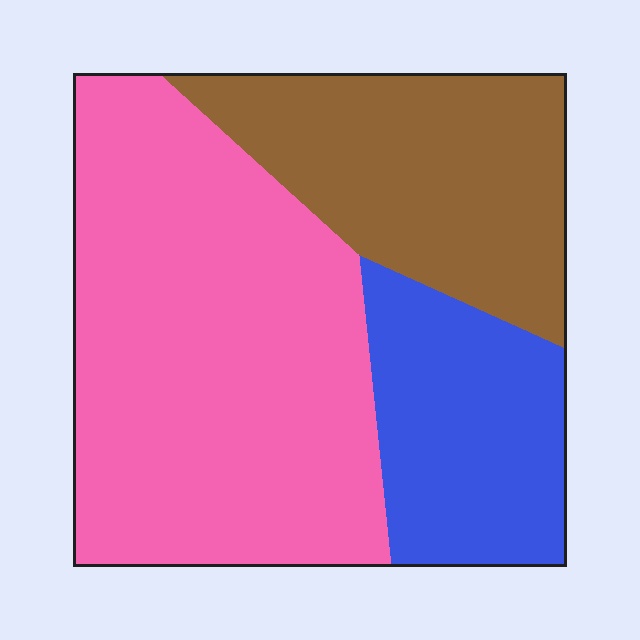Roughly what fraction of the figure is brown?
Brown takes up between a sixth and a third of the figure.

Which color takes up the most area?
Pink, at roughly 55%.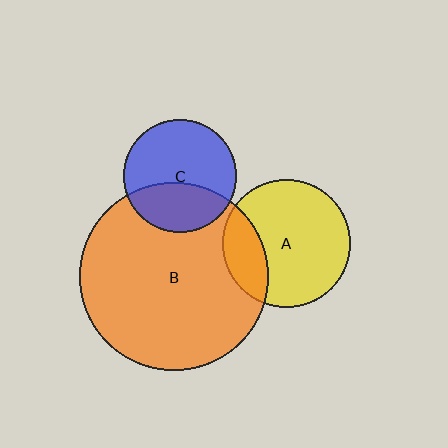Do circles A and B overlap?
Yes.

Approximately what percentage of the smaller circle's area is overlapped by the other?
Approximately 25%.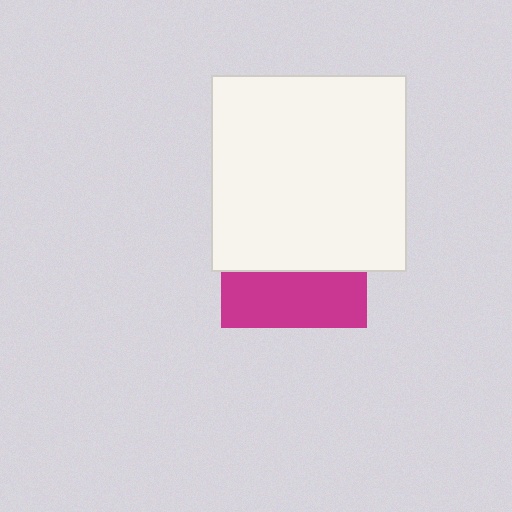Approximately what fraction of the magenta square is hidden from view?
Roughly 62% of the magenta square is hidden behind the white square.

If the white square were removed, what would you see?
You would see the complete magenta square.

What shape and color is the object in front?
The object in front is a white square.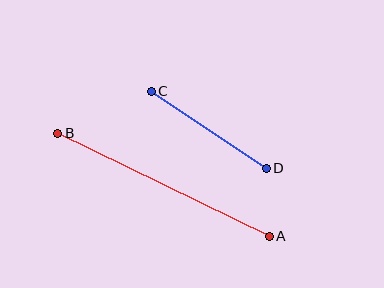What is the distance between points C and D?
The distance is approximately 138 pixels.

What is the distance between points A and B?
The distance is approximately 236 pixels.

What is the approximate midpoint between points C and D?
The midpoint is at approximately (209, 130) pixels.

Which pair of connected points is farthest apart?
Points A and B are farthest apart.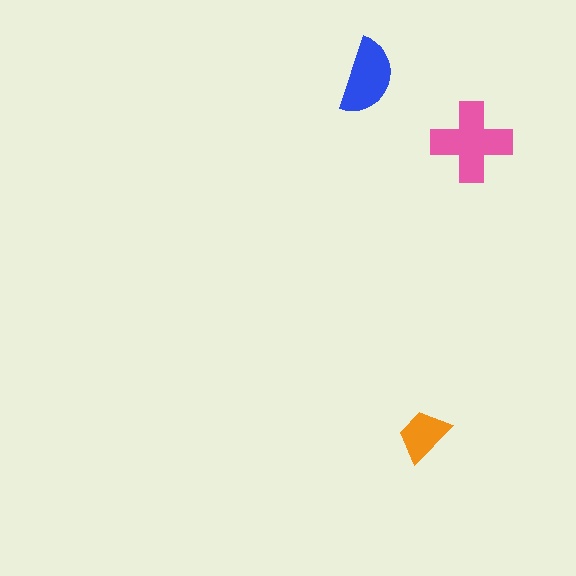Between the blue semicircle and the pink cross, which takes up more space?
The pink cross.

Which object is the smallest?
The orange trapezoid.